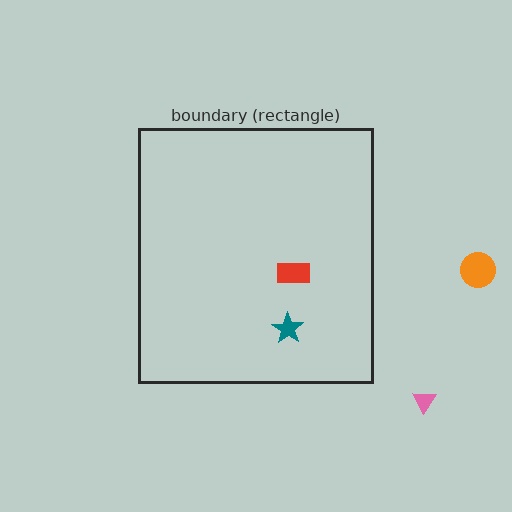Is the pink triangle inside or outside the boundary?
Outside.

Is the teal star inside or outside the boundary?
Inside.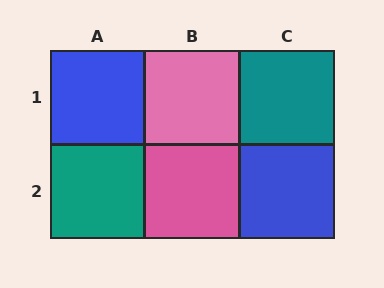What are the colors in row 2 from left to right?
Teal, pink, blue.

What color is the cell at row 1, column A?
Blue.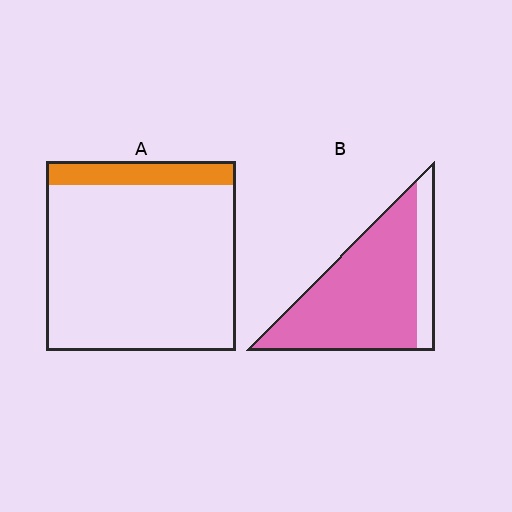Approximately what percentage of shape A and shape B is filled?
A is approximately 15% and B is approximately 80%.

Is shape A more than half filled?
No.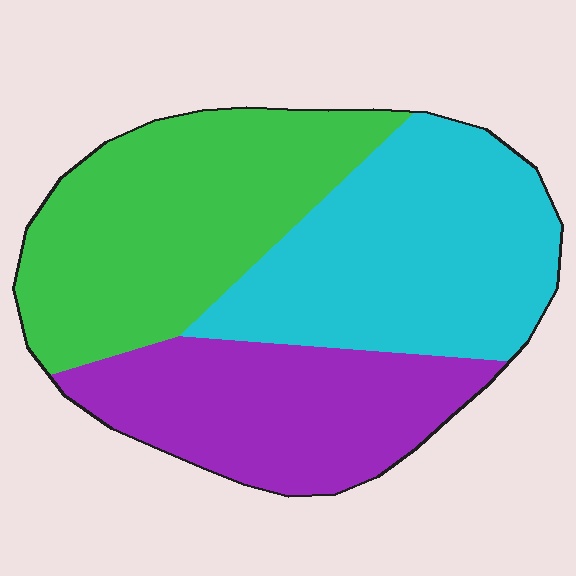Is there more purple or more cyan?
Cyan.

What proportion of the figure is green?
Green covers 36% of the figure.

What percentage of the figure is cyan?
Cyan covers around 35% of the figure.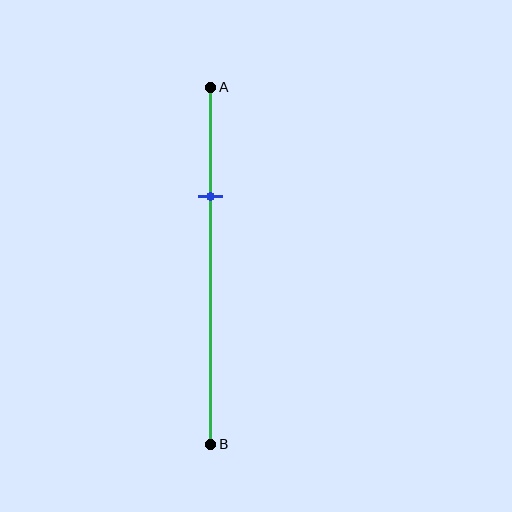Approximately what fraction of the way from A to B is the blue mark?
The blue mark is approximately 30% of the way from A to B.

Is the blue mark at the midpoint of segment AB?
No, the mark is at about 30% from A, not at the 50% midpoint.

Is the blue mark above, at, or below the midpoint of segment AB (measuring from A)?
The blue mark is above the midpoint of segment AB.